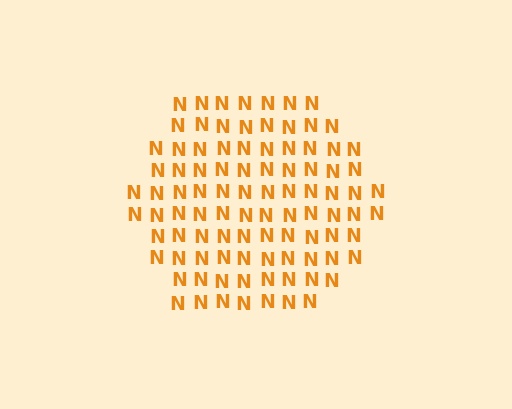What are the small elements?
The small elements are letter N's.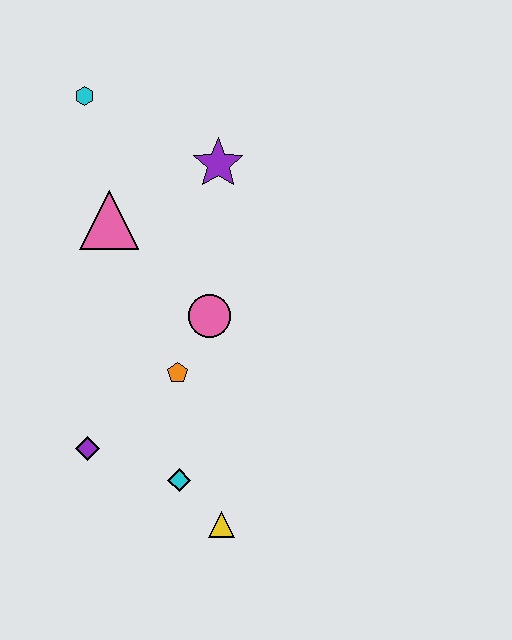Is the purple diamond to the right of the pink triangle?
No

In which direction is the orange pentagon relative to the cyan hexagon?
The orange pentagon is below the cyan hexagon.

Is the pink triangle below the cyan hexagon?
Yes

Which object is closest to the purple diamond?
The cyan diamond is closest to the purple diamond.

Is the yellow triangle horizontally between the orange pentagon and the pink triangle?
No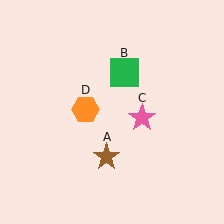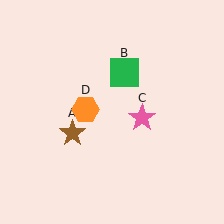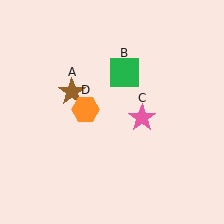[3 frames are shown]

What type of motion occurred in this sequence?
The brown star (object A) rotated clockwise around the center of the scene.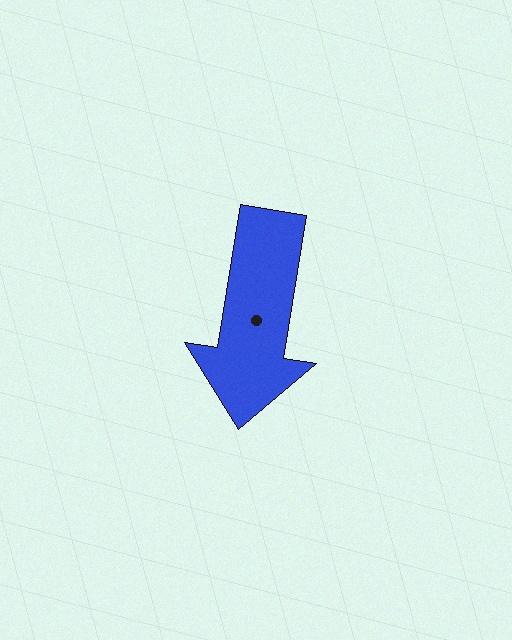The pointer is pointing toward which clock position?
Roughly 6 o'clock.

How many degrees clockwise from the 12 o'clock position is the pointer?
Approximately 189 degrees.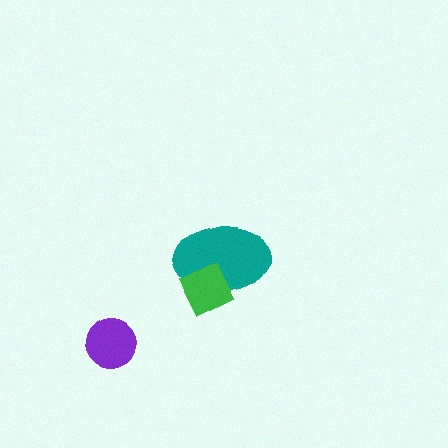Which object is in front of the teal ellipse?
The green diamond is in front of the teal ellipse.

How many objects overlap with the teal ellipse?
1 object overlaps with the teal ellipse.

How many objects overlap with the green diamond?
1 object overlaps with the green diamond.